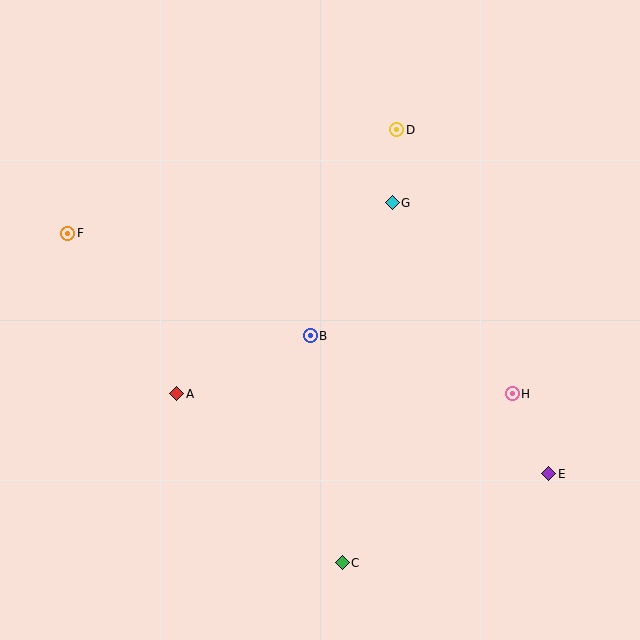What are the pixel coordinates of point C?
Point C is at (342, 563).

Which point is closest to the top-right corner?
Point D is closest to the top-right corner.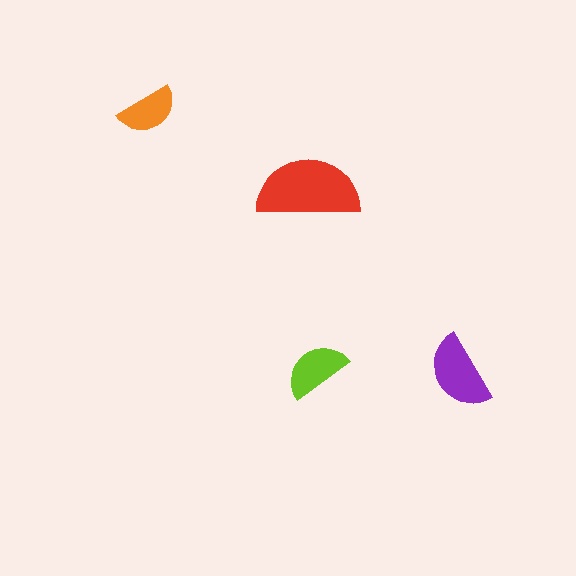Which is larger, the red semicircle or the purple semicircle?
The red one.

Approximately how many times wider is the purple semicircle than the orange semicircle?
About 1.5 times wider.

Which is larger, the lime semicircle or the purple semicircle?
The purple one.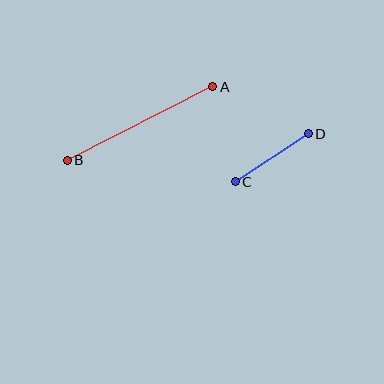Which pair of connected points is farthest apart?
Points A and B are farthest apart.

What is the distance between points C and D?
The distance is approximately 88 pixels.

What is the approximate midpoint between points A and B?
The midpoint is at approximately (140, 124) pixels.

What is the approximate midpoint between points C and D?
The midpoint is at approximately (272, 158) pixels.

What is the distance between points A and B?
The distance is approximately 163 pixels.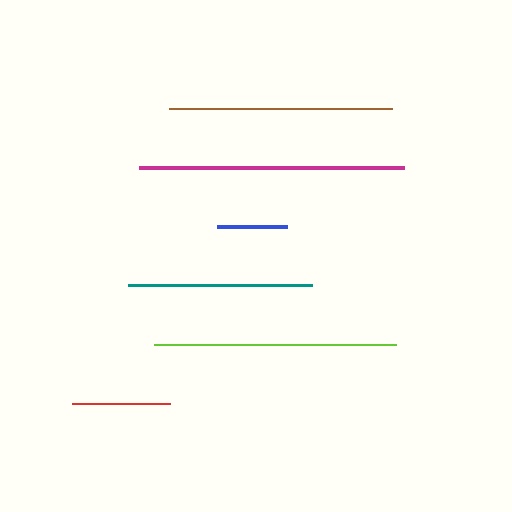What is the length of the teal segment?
The teal segment is approximately 184 pixels long.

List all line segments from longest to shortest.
From longest to shortest: magenta, lime, brown, teal, red, blue.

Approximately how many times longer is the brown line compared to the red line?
The brown line is approximately 2.3 times the length of the red line.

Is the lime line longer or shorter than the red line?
The lime line is longer than the red line.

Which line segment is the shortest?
The blue line is the shortest at approximately 70 pixels.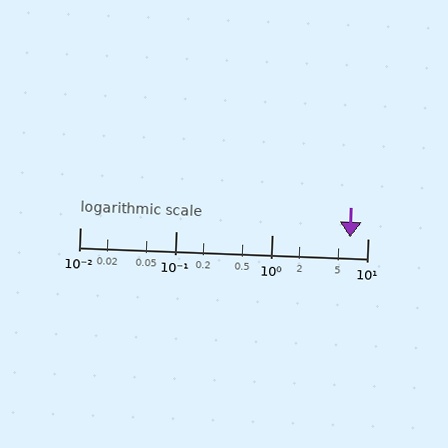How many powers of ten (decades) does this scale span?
The scale spans 3 decades, from 0.01 to 10.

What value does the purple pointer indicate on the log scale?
The pointer indicates approximately 6.5.